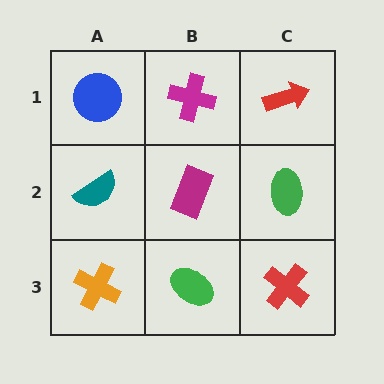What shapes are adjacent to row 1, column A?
A teal semicircle (row 2, column A), a magenta cross (row 1, column B).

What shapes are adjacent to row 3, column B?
A magenta rectangle (row 2, column B), an orange cross (row 3, column A), a red cross (row 3, column C).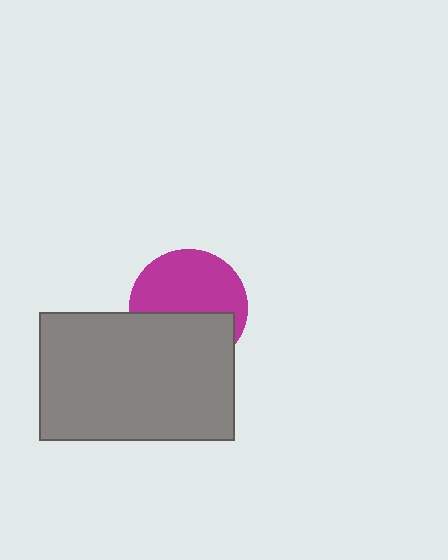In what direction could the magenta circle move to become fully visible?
The magenta circle could move up. That would shift it out from behind the gray rectangle entirely.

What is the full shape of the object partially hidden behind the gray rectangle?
The partially hidden object is a magenta circle.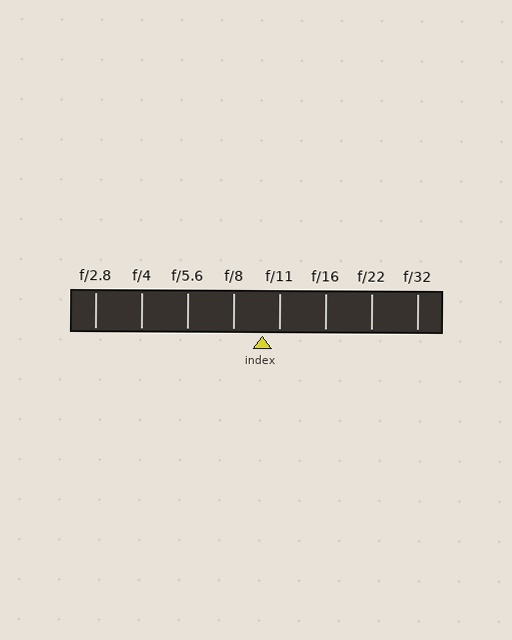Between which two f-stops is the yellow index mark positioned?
The index mark is between f/8 and f/11.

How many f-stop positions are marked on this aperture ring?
There are 8 f-stop positions marked.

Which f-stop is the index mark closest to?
The index mark is closest to f/11.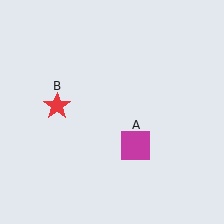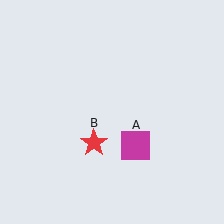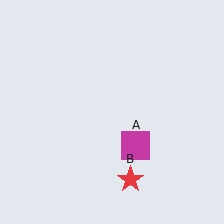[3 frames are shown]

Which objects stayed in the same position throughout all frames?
Magenta square (object A) remained stationary.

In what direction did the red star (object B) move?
The red star (object B) moved down and to the right.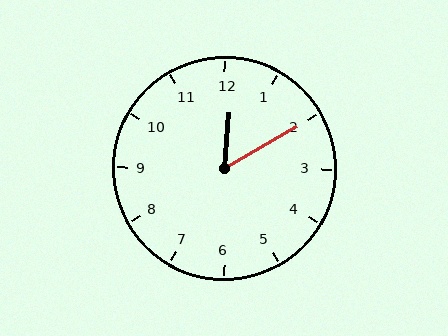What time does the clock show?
12:10.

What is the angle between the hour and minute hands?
Approximately 55 degrees.